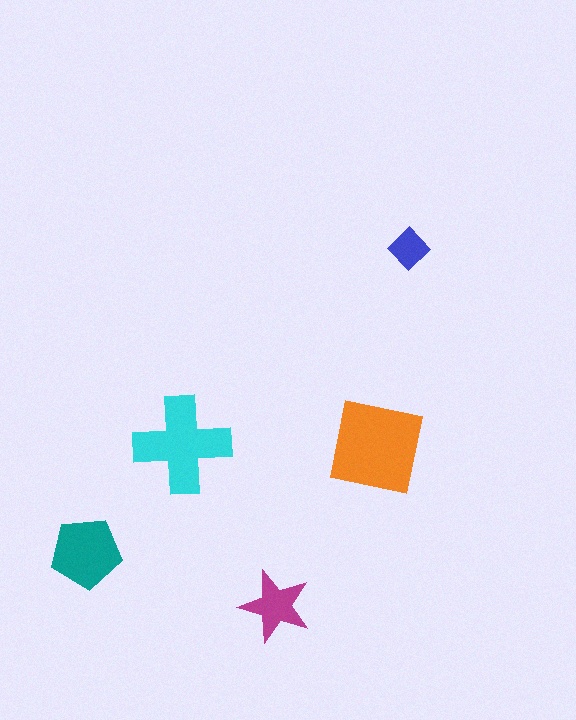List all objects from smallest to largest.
The blue diamond, the magenta star, the teal pentagon, the cyan cross, the orange square.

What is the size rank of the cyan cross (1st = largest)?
2nd.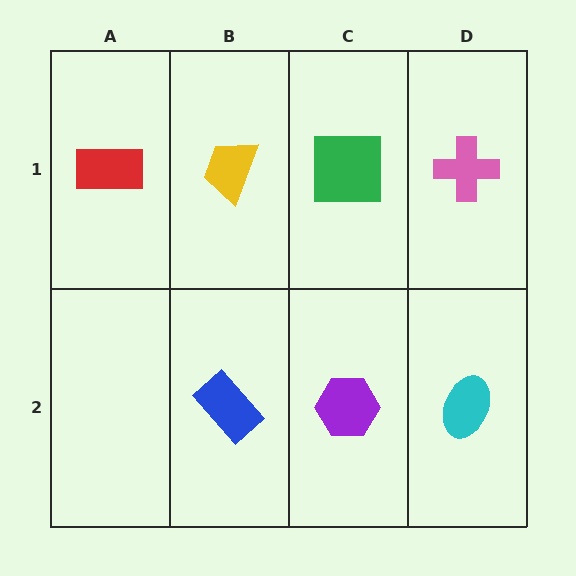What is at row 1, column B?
A yellow trapezoid.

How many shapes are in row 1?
4 shapes.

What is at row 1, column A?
A red rectangle.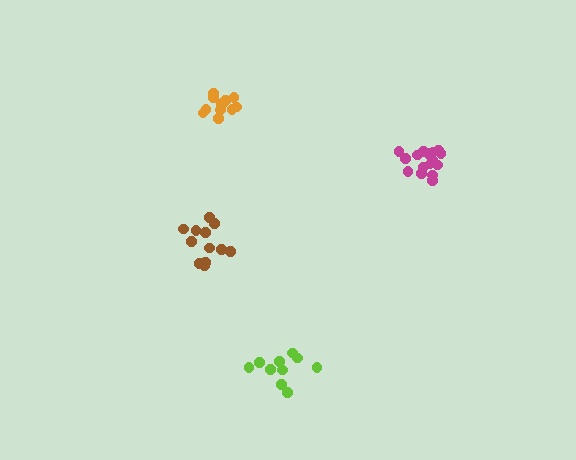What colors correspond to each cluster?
The clusters are colored: magenta, lime, brown, orange.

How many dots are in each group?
Group 1: 16 dots, Group 2: 10 dots, Group 3: 12 dots, Group 4: 12 dots (50 total).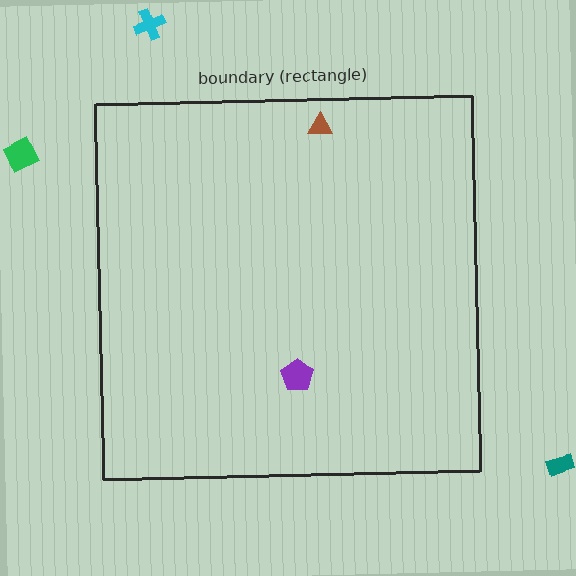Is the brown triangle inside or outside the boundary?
Inside.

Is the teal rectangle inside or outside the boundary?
Outside.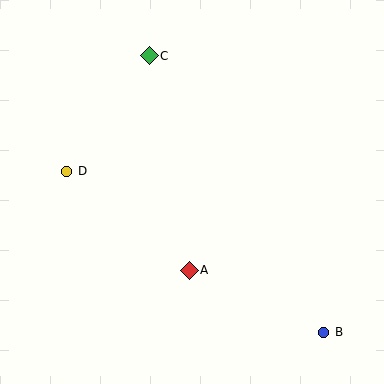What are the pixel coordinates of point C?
Point C is at (149, 56).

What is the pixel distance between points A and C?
The distance between A and C is 218 pixels.